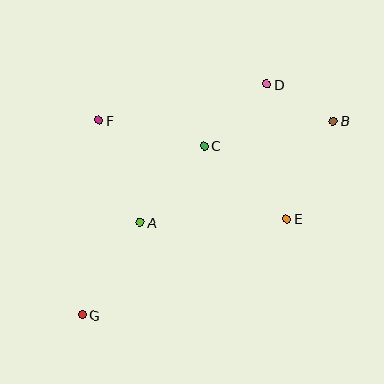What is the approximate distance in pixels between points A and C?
The distance between A and C is approximately 100 pixels.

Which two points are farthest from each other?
Points B and G are farthest from each other.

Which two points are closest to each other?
Points B and D are closest to each other.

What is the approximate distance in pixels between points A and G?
The distance between A and G is approximately 109 pixels.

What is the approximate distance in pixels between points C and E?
The distance between C and E is approximately 110 pixels.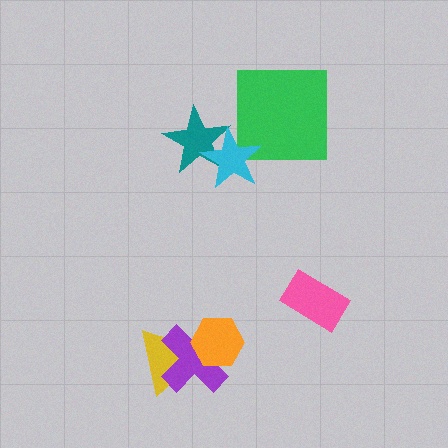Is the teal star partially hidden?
Yes, it is partially covered by another shape.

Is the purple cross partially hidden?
Yes, it is partially covered by another shape.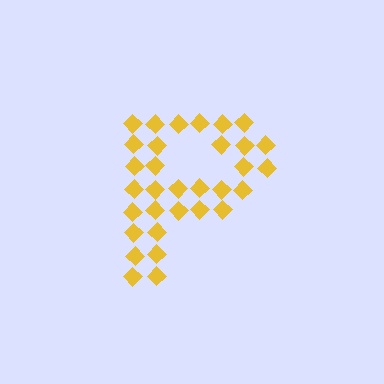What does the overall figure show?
The overall figure shows the letter P.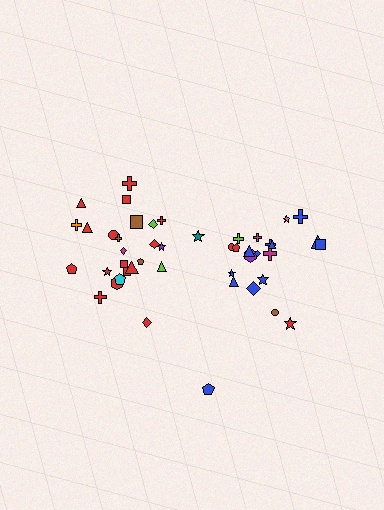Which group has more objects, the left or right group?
The left group.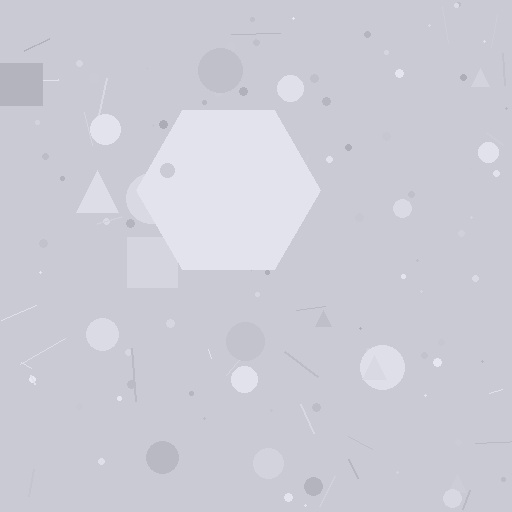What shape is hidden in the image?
A hexagon is hidden in the image.